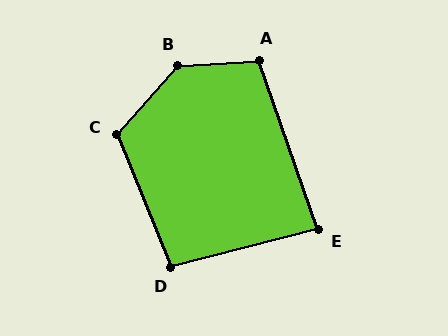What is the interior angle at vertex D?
Approximately 98 degrees (obtuse).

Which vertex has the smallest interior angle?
E, at approximately 85 degrees.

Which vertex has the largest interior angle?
B, at approximately 135 degrees.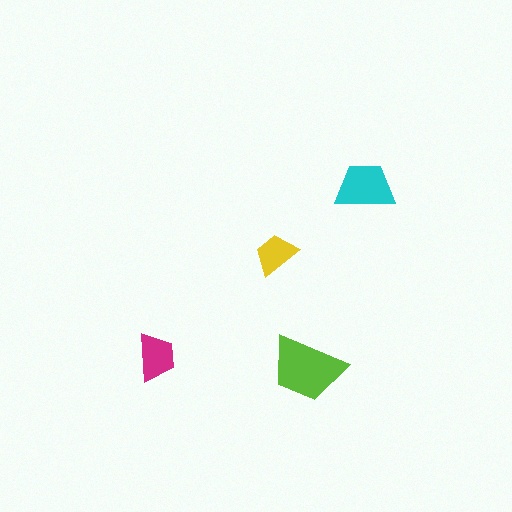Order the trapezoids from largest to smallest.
the lime one, the cyan one, the magenta one, the yellow one.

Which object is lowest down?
The lime trapezoid is bottommost.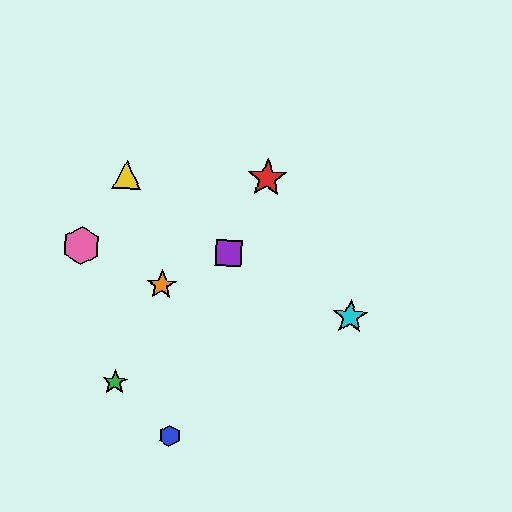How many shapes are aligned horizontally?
2 shapes (the purple square, the pink hexagon) are aligned horizontally.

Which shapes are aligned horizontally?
The purple square, the pink hexagon are aligned horizontally.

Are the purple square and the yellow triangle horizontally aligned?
No, the purple square is at y≈253 and the yellow triangle is at y≈174.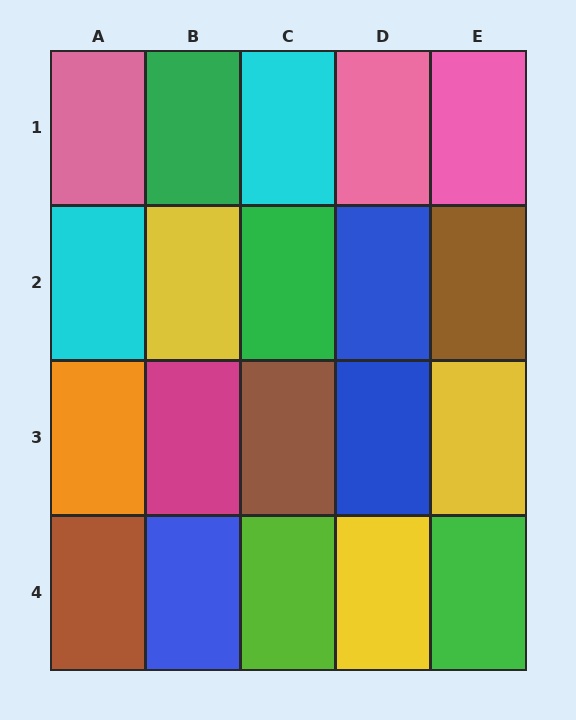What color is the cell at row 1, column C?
Cyan.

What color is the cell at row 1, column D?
Pink.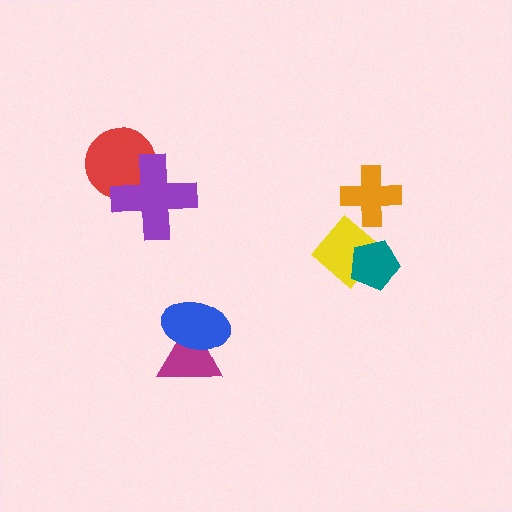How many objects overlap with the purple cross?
1 object overlaps with the purple cross.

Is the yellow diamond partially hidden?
Yes, it is partially covered by another shape.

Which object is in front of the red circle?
The purple cross is in front of the red circle.